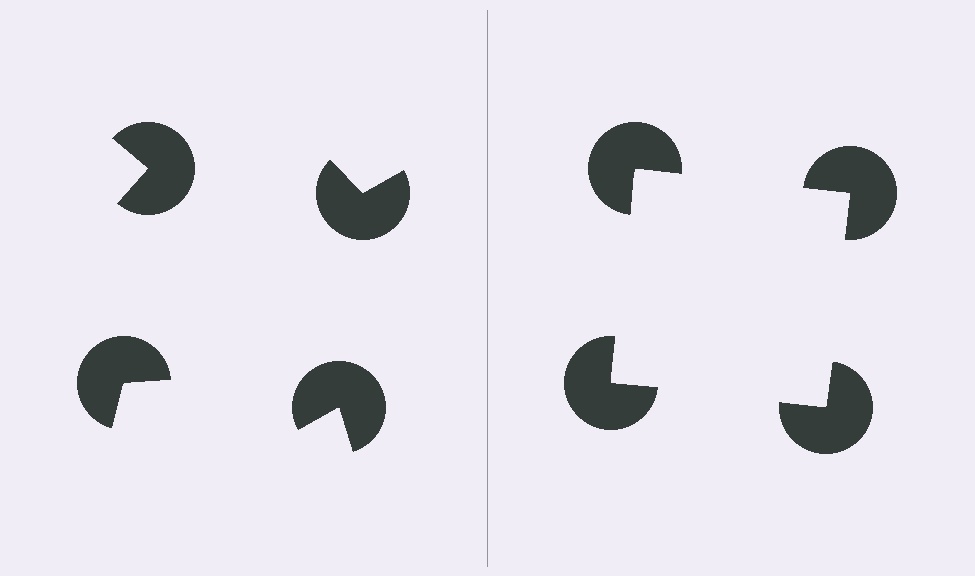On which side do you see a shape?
An illusory square appears on the right side. On the left side the wedge cuts are rotated, so no coherent shape forms.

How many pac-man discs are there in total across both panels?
8 — 4 on each side.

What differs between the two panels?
The pac-man discs are positioned identically on both sides; only the wedge orientations differ. On the right they align to a square; on the left they are misaligned.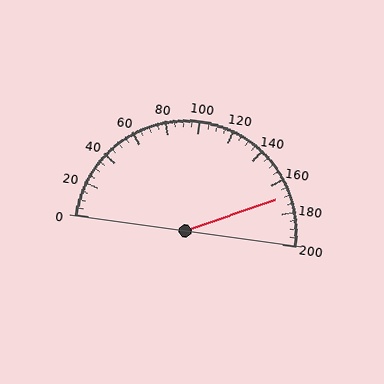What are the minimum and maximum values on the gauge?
The gauge ranges from 0 to 200.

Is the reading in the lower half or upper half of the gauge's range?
The reading is in the upper half of the range (0 to 200).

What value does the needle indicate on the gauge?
The needle indicates approximately 170.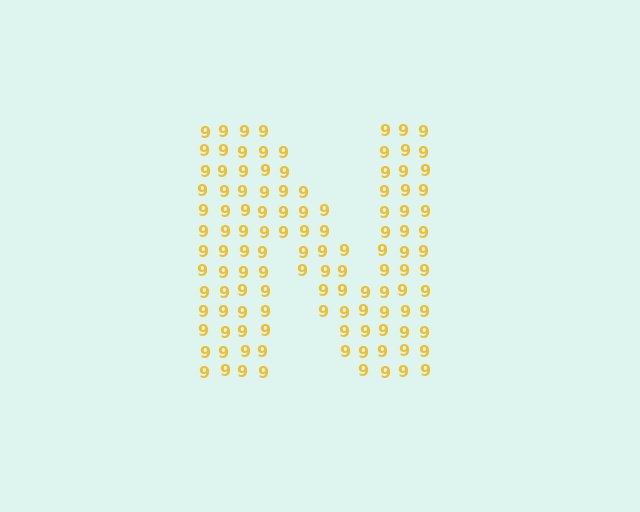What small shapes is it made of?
It is made of small digit 9's.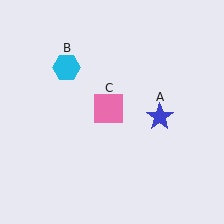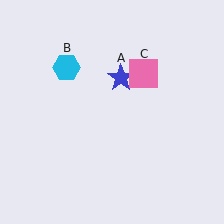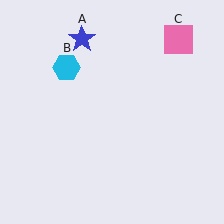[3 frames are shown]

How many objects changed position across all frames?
2 objects changed position: blue star (object A), pink square (object C).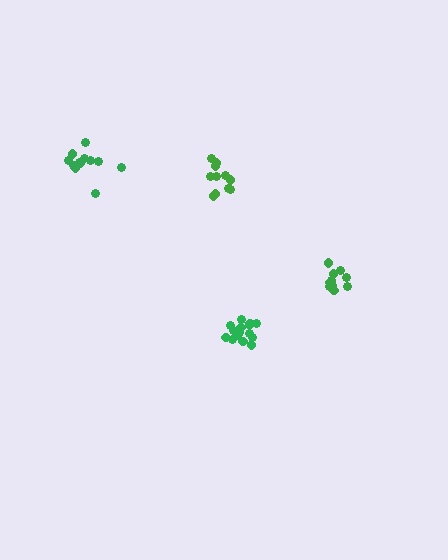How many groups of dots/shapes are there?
There are 4 groups.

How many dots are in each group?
Group 1: 16 dots, Group 2: 11 dots, Group 3: 10 dots, Group 4: 13 dots (50 total).